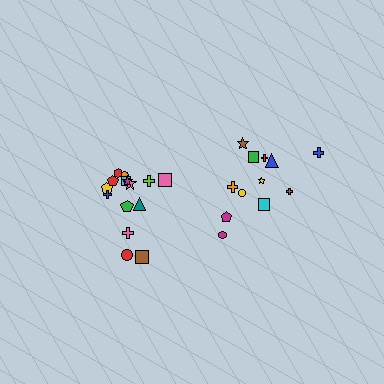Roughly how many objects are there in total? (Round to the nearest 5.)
Roughly 25 objects in total.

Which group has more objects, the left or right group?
The left group.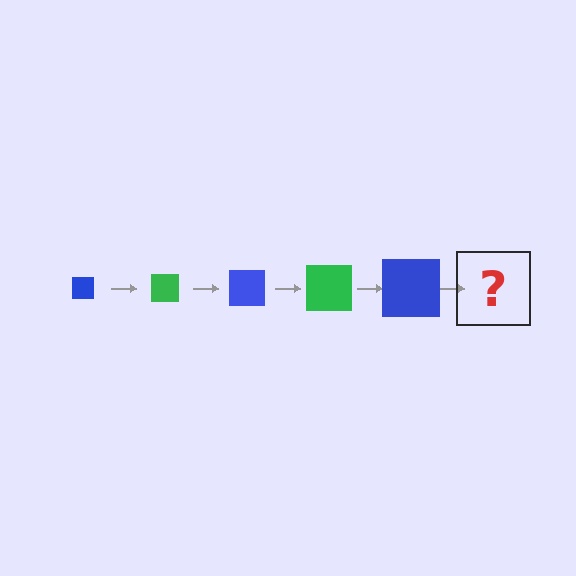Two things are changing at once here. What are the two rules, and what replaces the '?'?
The two rules are that the square grows larger each step and the color cycles through blue and green. The '?' should be a green square, larger than the previous one.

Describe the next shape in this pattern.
It should be a green square, larger than the previous one.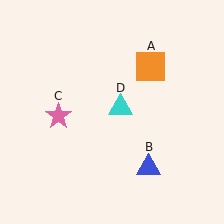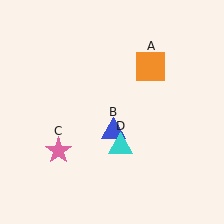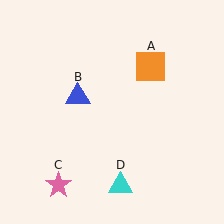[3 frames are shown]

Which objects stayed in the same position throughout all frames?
Orange square (object A) remained stationary.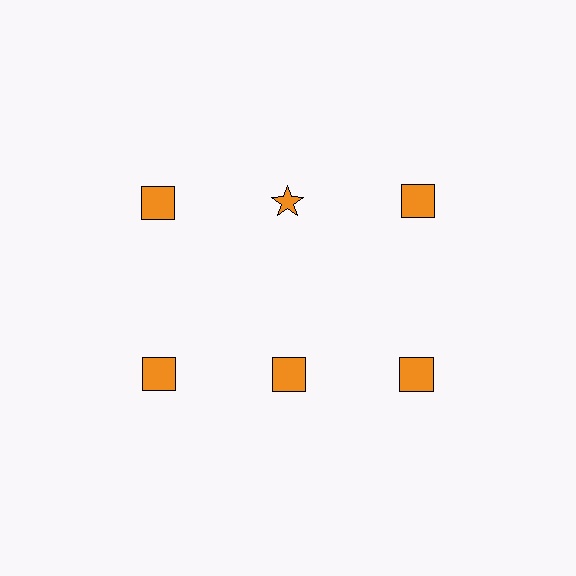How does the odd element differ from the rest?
It has a different shape: star instead of square.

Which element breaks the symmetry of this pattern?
The orange star in the top row, second from left column breaks the symmetry. All other shapes are orange squares.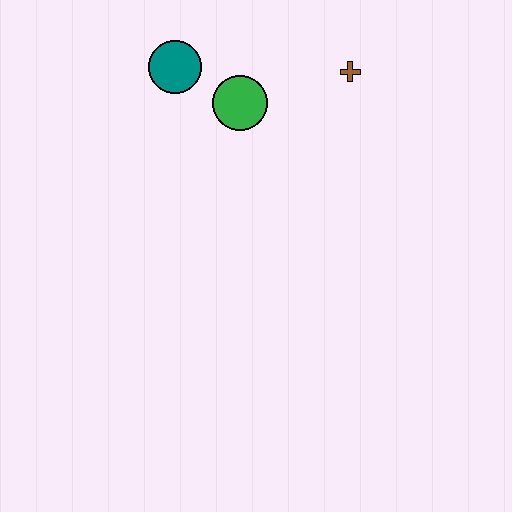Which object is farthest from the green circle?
The brown cross is farthest from the green circle.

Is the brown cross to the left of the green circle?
No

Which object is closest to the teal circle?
The green circle is closest to the teal circle.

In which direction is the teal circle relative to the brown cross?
The teal circle is to the left of the brown cross.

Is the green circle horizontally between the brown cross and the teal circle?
Yes